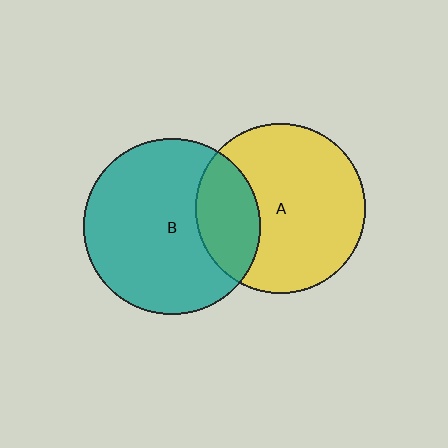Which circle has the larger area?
Circle B (teal).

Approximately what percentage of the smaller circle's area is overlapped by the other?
Approximately 25%.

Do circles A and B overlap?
Yes.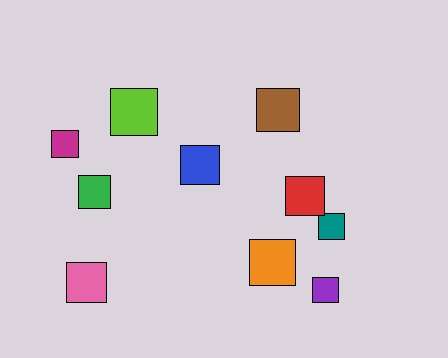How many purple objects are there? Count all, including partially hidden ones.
There is 1 purple object.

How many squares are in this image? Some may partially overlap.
There are 10 squares.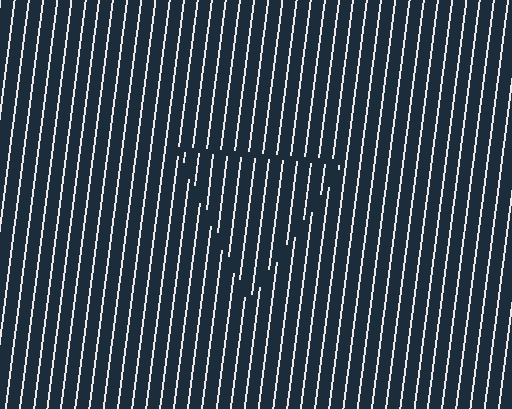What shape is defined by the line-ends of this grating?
An illusory triangle. The interior of the shape contains the same grating, shifted by half a period — the contour is defined by the phase discontinuity where line-ends from the inner and outer gratings abut.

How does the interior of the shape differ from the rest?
The interior of the shape contains the same grating, shifted by half a period — the contour is defined by the phase discontinuity where line-ends from the inner and outer gratings abut.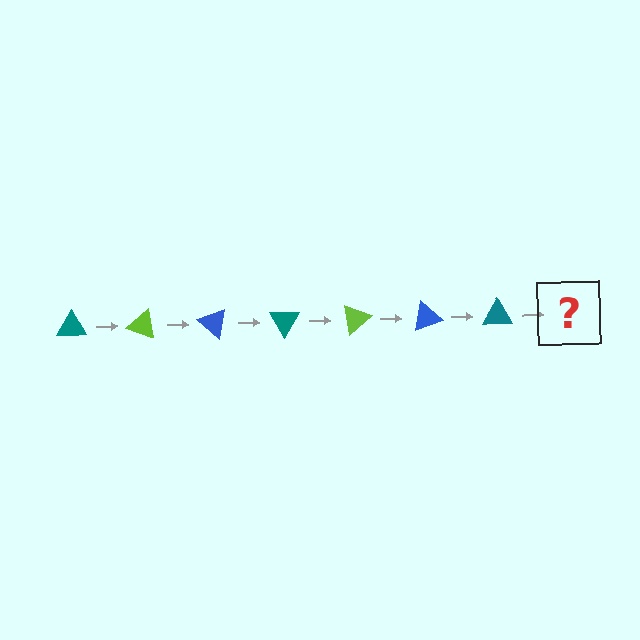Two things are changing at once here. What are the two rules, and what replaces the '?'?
The two rules are that it rotates 20 degrees each step and the color cycles through teal, lime, and blue. The '?' should be a lime triangle, rotated 140 degrees from the start.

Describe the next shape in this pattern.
It should be a lime triangle, rotated 140 degrees from the start.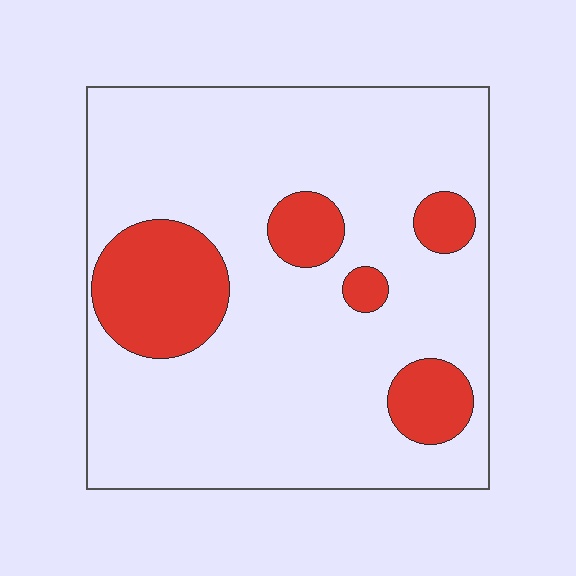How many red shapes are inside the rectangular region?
5.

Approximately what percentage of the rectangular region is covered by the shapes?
Approximately 20%.